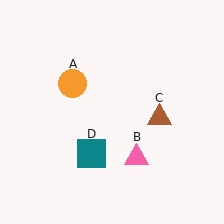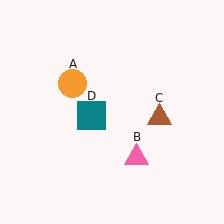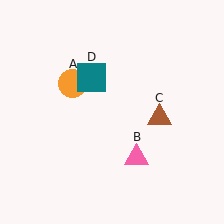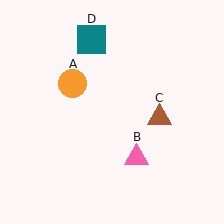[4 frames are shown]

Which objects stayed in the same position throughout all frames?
Orange circle (object A) and pink triangle (object B) and brown triangle (object C) remained stationary.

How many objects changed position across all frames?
1 object changed position: teal square (object D).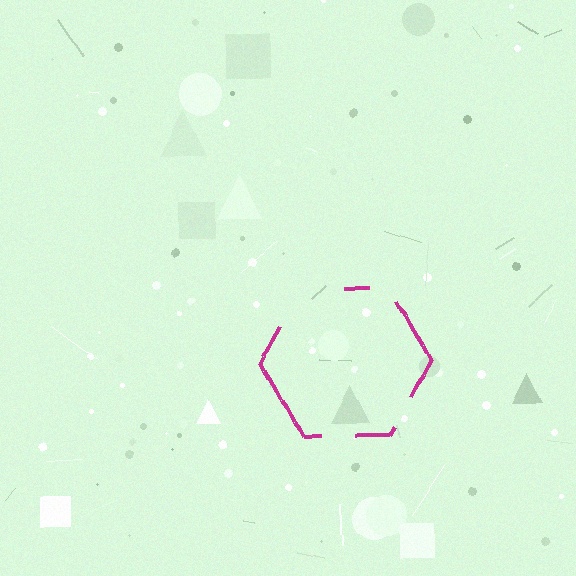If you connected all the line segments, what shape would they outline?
They would outline a hexagon.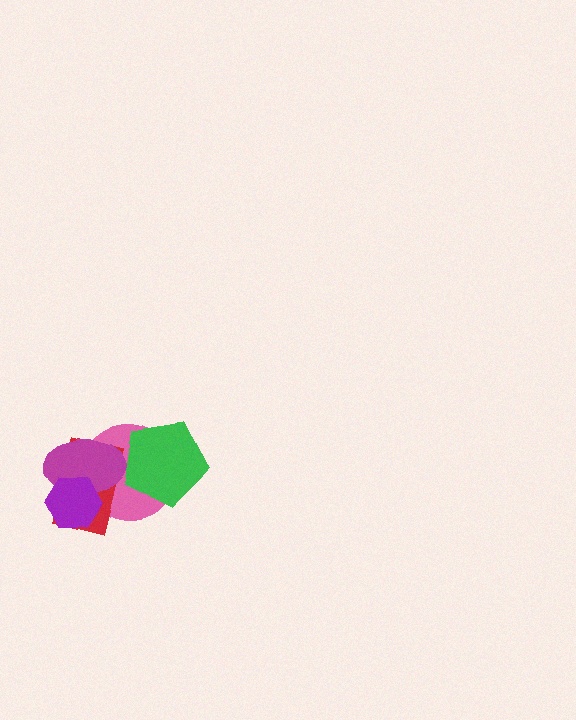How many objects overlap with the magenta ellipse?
3 objects overlap with the magenta ellipse.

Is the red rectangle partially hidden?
Yes, it is partially covered by another shape.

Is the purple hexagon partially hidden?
No, no other shape covers it.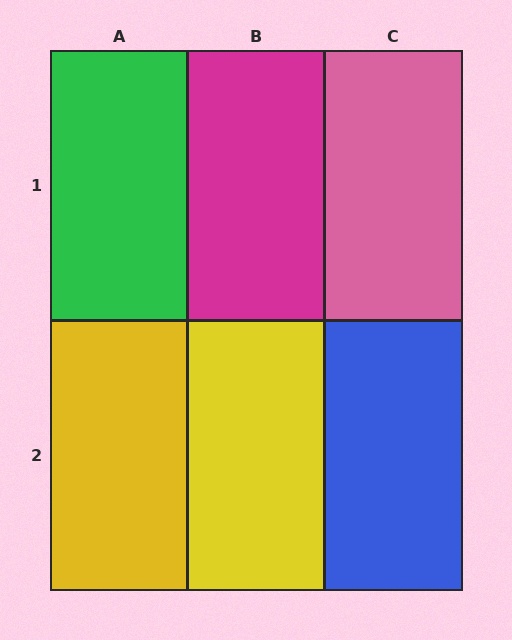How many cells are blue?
1 cell is blue.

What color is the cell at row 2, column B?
Yellow.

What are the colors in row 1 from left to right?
Green, magenta, pink.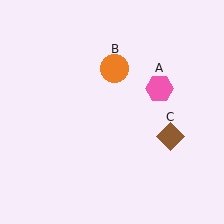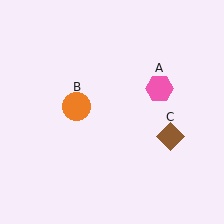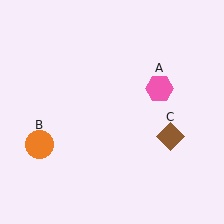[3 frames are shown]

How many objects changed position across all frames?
1 object changed position: orange circle (object B).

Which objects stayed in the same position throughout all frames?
Pink hexagon (object A) and brown diamond (object C) remained stationary.